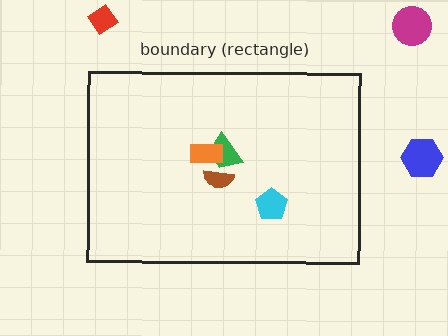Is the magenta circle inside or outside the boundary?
Outside.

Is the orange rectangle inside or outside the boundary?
Inside.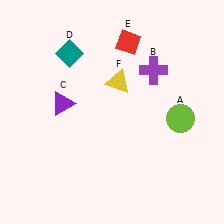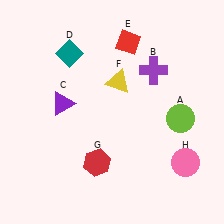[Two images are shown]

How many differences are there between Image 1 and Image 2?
There are 2 differences between the two images.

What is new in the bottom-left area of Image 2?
A red hexagon (G) was added in the bottom-left area of Image 2.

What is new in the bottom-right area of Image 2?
A pink circle (H) was added in the bottom-right area of Image 2.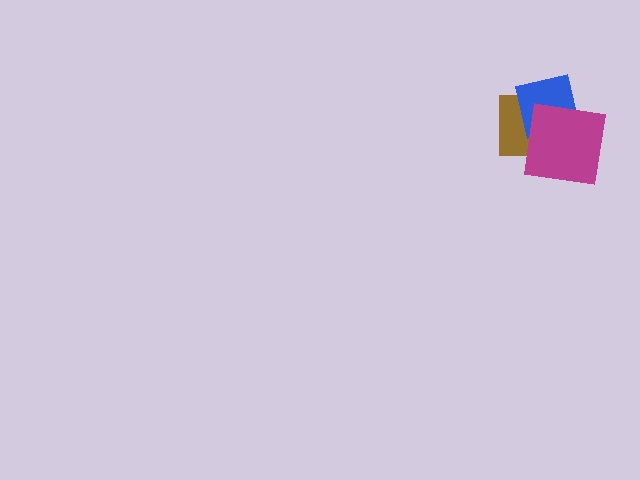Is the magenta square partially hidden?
No, no other shape covers it.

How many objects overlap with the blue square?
2 objects overlap with the blue square.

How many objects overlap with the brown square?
2 objects overlap with the brown square.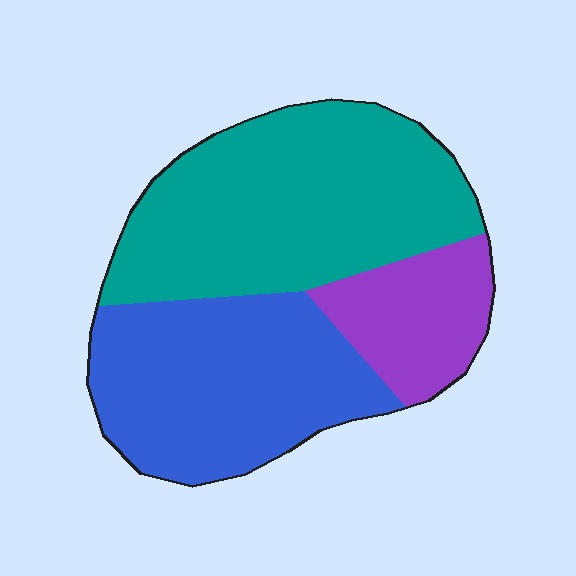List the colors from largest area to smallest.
From largest to smallest: teal, blue, purple.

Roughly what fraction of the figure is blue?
Blue covers 37% of the figure.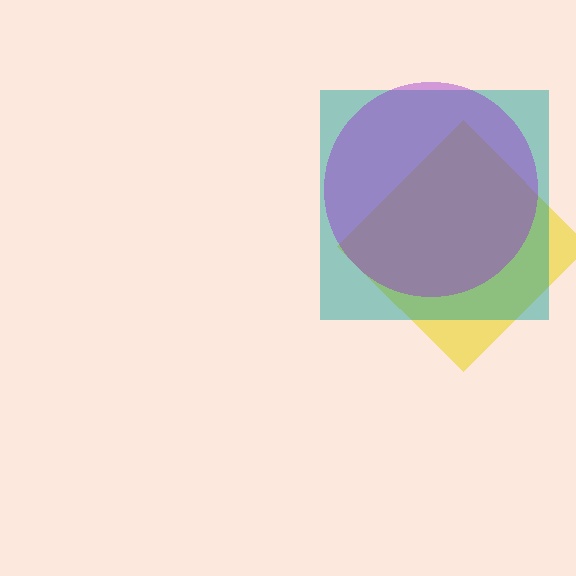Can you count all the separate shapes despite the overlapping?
Yes, there are 3 separate shapes.